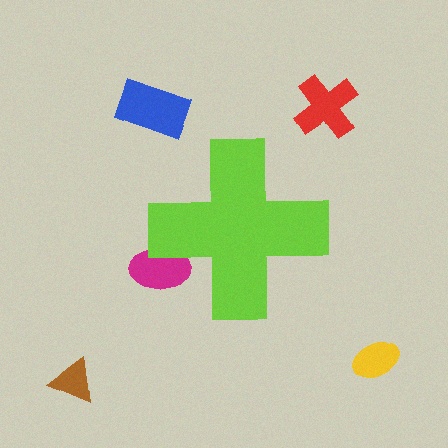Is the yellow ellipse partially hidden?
No, the yellow ellipse is fully visible.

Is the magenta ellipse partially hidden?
Yes, the magenta ellipse is partially hidden behind the lime cross.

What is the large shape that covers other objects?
A lime cross.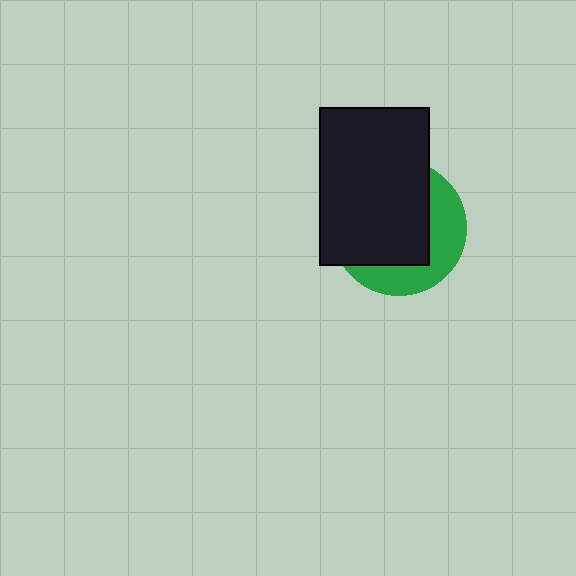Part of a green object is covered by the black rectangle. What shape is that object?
It is a circle.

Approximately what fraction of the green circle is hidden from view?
Roughly 63% of the green circle is hidden behind the black rectangle.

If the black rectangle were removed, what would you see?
You would see the complete green circle.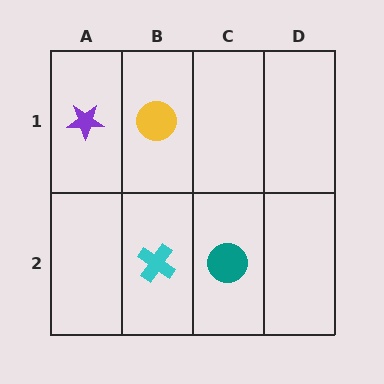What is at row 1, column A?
A purple star.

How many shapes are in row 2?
2 shapes.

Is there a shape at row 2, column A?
No, that cell is empty.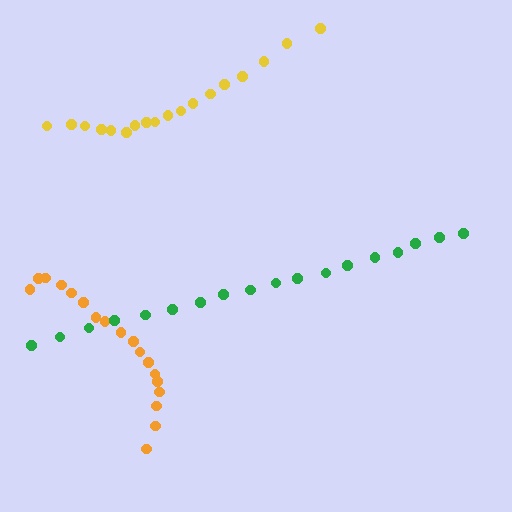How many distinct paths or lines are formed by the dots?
There are 3 distinct paths.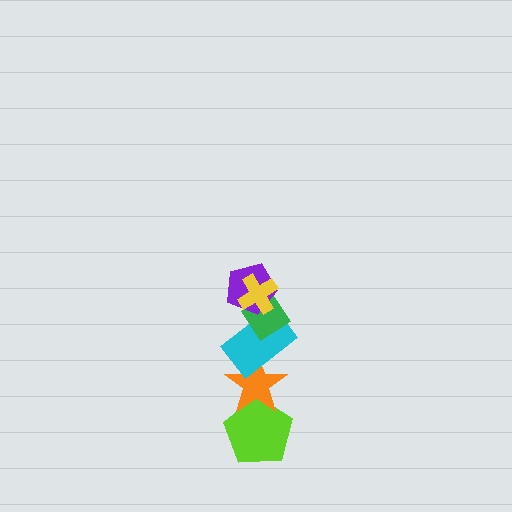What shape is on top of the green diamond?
The purple pentagon is on top of the green diamond.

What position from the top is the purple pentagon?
The purple pentagon is 2nd from the top.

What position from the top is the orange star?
The orange star is 5th from the top.